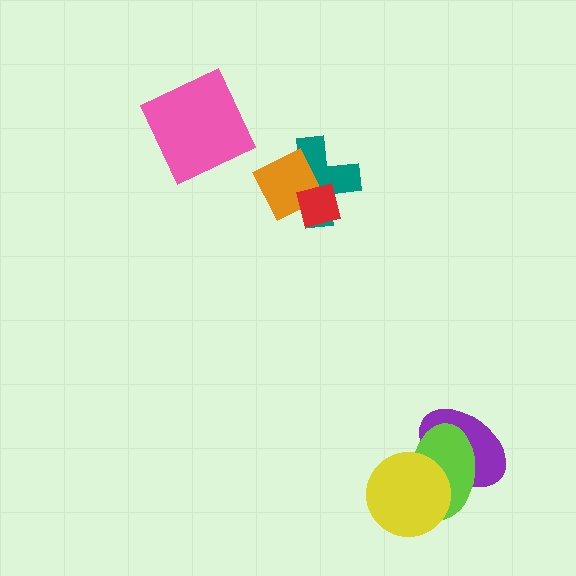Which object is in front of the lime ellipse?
The yellow circle is in front of the lime ellipse.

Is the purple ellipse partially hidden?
Yes, it is partially covered by another shape.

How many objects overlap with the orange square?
2 objects overlap with the orange square.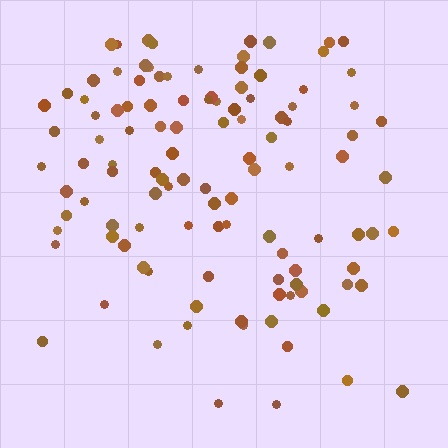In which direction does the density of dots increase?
From bottom to top, with the top side densest.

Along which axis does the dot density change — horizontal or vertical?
Vertical.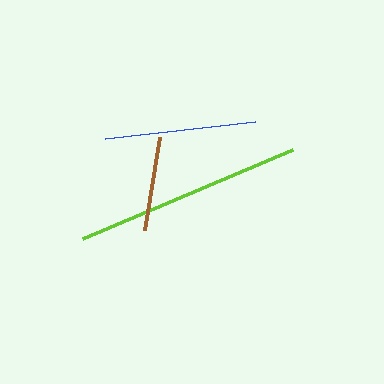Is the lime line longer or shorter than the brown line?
The lime line is longer than the brown line.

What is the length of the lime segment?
The lime segment is approximately 229 pixels long.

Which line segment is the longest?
The lime line is the longest at approximately 229 pixels.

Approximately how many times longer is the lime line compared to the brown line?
The lime line is approximately 2.4 times the length of the brown line.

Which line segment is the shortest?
The brown line is the shortest at approximately 94 pixels.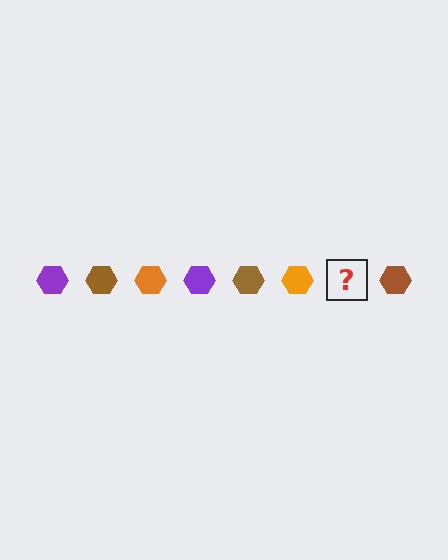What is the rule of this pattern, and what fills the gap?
The rule is that the pattern cycles through purple, brown, orange hexagons. The gap should be filled with a purple hexagon.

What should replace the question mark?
The question mark should be replaced with a purple hexagon.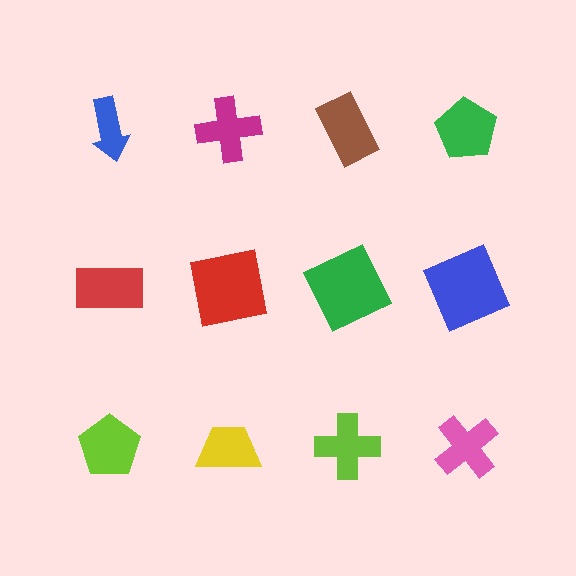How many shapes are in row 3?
4 shapes.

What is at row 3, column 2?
A yellow trapezoid.